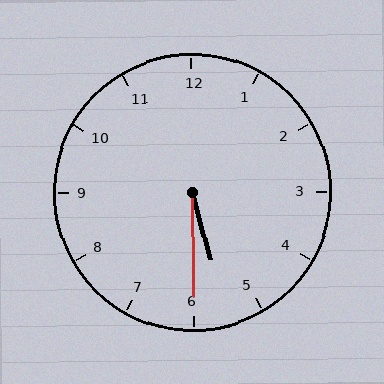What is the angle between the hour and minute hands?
Approximately 15 degrees.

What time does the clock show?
5:30.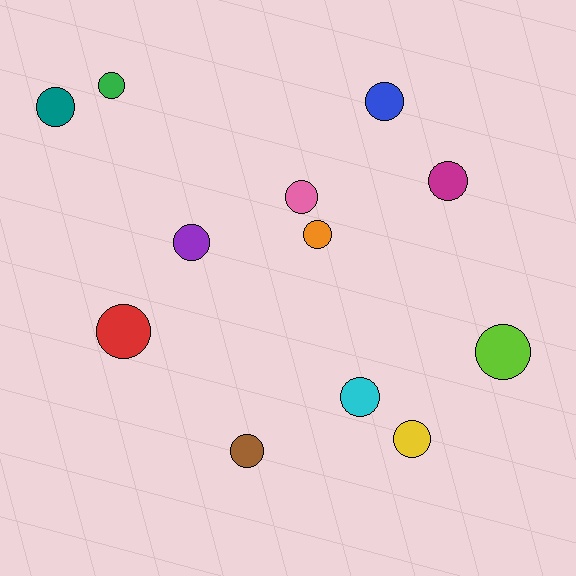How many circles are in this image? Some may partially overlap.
There are 12 circles.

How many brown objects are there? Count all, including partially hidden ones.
There is 1 brown object.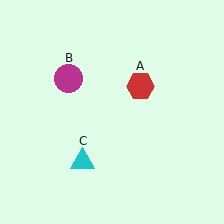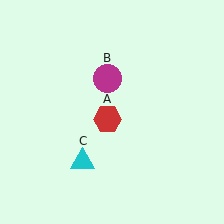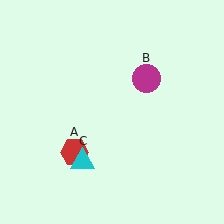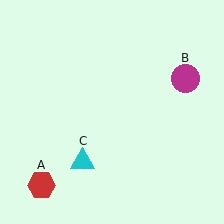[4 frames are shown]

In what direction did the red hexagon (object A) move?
The red hexagon (object A) moved down and to the left.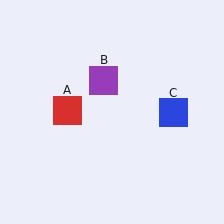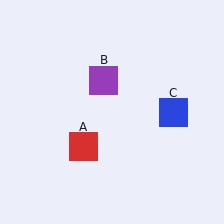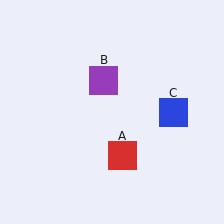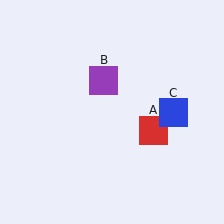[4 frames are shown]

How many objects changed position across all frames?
1 object changed position: red square (object A).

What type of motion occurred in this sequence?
The red square (object A) rotated counterclockwise around the center of the scene.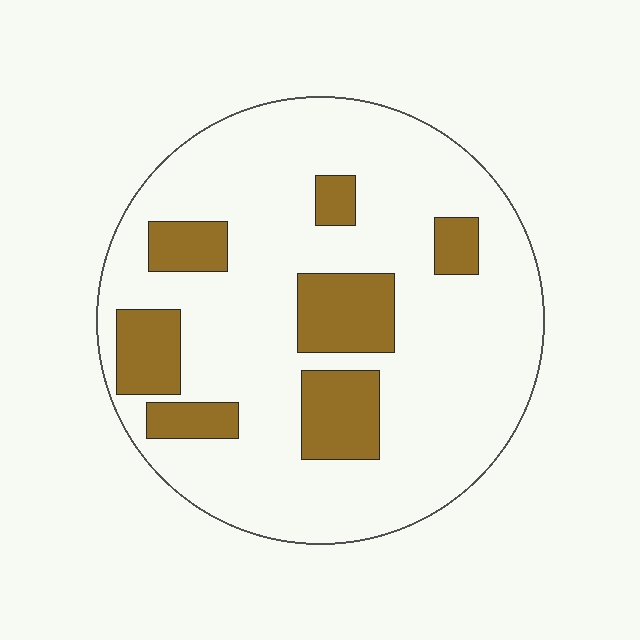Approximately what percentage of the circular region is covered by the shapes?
Approximately 20%.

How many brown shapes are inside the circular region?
7.